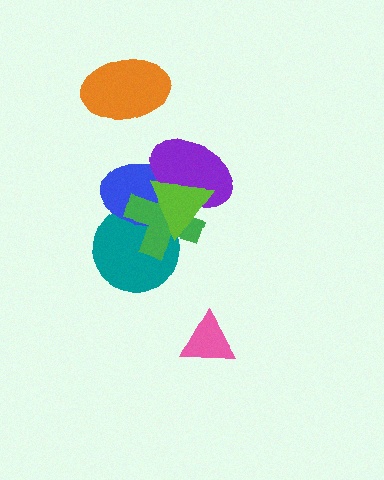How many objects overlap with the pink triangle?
0 objects overlap with the pink triangle.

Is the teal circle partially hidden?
Yes, it is partially covered by another shape.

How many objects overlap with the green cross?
4 objects overlap with the green cross.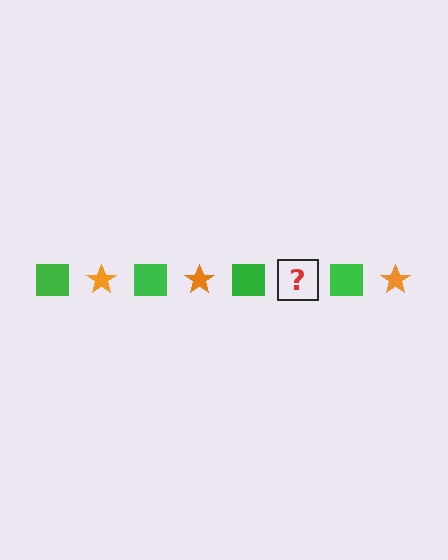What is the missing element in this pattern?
The missing element is an orange star.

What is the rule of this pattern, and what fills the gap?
The rule is that the pattern alternates between green square and orange star. The gap should be filled with an orange star.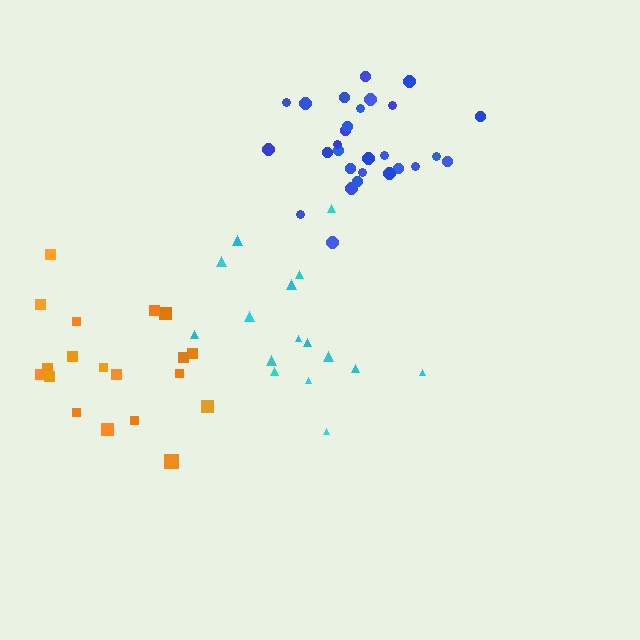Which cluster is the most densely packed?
Blue.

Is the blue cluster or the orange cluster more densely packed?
Blue.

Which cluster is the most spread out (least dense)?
Cyan.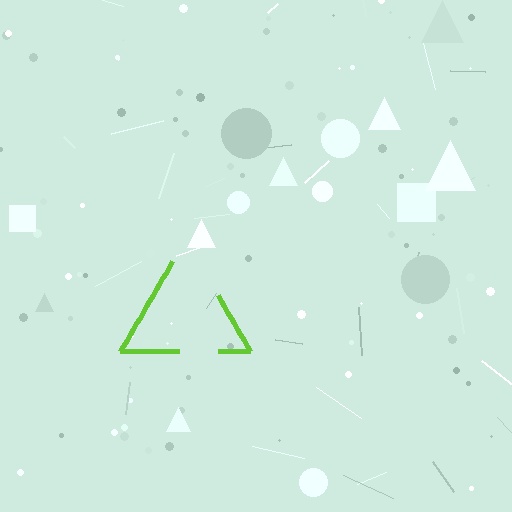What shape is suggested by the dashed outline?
The dashed outline suggests a triangle.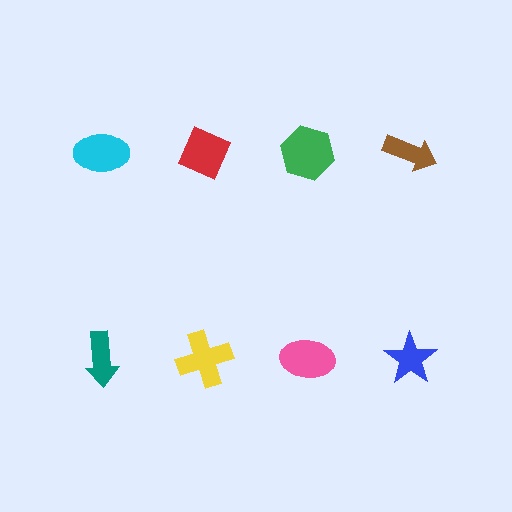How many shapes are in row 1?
4 shapes.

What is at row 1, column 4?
A brown arrow.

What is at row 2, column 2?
A yellow cross.